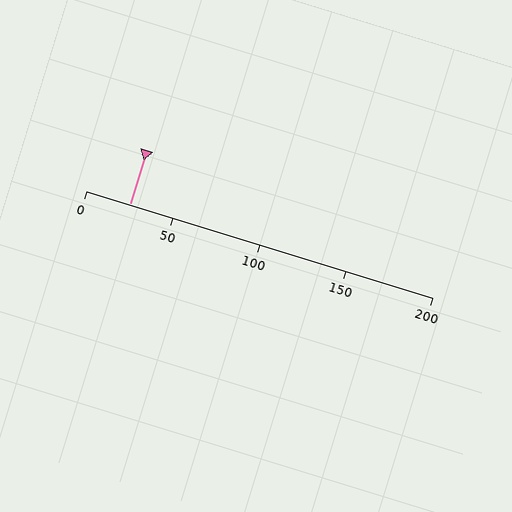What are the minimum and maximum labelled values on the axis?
The axis runs from 0 to 200.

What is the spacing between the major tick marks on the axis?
The major ticks are spaced 50 apart.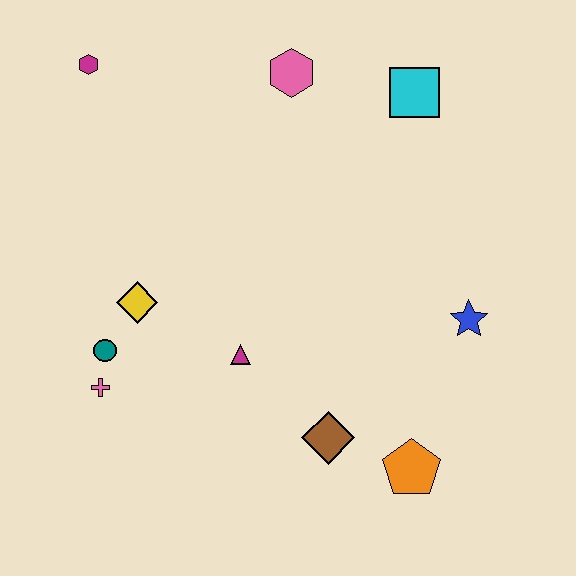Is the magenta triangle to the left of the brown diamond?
Yes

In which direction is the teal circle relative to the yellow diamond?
The teal circle is below the yellow diamond.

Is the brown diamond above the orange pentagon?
Yes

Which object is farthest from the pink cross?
The cyan square is farthest from the pink cross.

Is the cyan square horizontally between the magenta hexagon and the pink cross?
No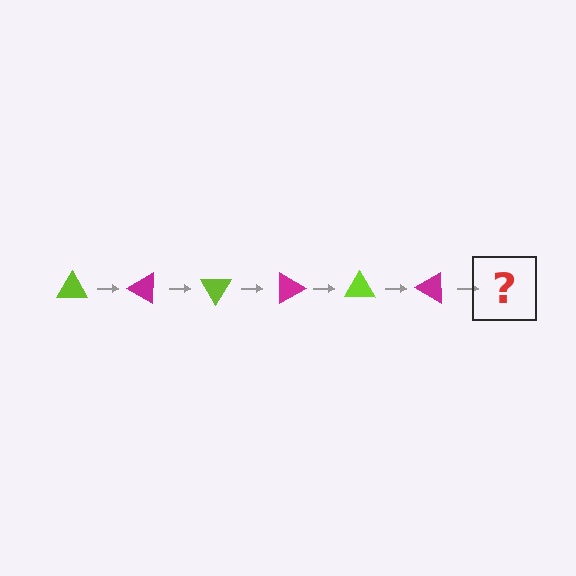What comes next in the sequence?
The next element should be a lime triangle, rotated 180 degrees from the start.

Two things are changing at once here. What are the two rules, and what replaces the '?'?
The two rules are that it rotates 30 degrees each step and the color cycles through lime and magenta. The '?' should be a lime triangle, rotated 180 degrees from the start.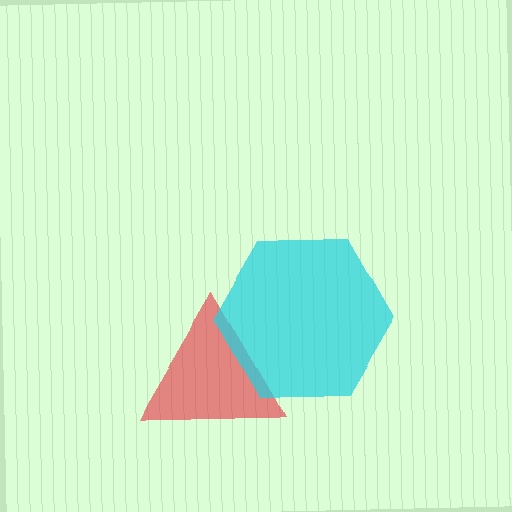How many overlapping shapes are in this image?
There are 2 overlapping shapes in the image.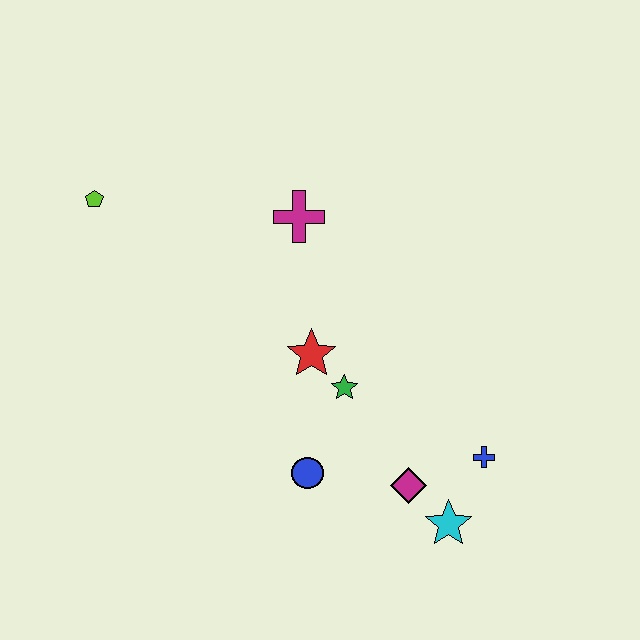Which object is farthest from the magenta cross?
The cyan star is farthest from the magenta cross.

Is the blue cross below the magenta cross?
Yes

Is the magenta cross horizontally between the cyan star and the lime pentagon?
Yes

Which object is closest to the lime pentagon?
The magenta cross is closest to the lime pentagon.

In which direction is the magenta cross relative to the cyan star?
The magenta cross is above the cyan star.